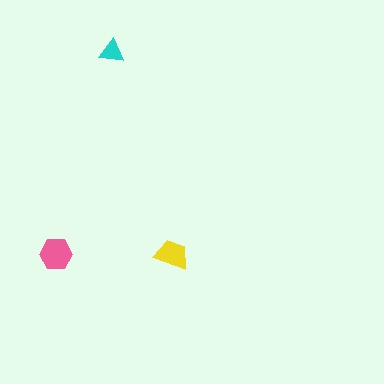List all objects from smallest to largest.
The cyan triangle, the yellow trapezoid, the pink hexagon.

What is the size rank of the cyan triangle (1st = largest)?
3rd.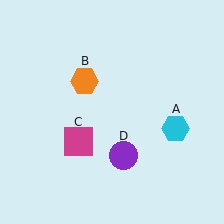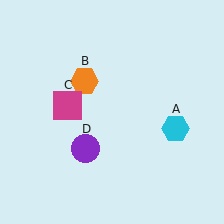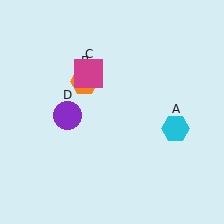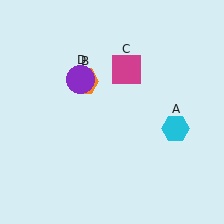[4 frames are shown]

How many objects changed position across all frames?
2 objects changed position: magenta square (object C), purple circle (object D).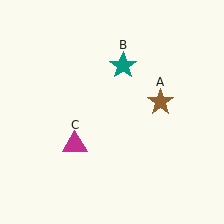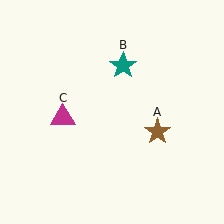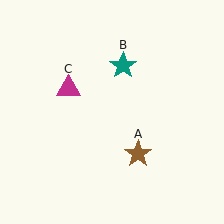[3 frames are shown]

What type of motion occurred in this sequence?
The brown star (object A), magenta triangle (object C) rotated clockwise around the center of the scene.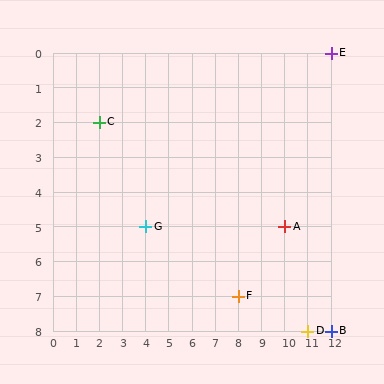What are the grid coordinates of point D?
Point D is at grid coordinates (11, 8).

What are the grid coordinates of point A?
Point A is at grid coordinates (10, 5).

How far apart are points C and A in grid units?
Points C and A are 8 columns and 3 rows apart (about 8.5 grid units diagonally).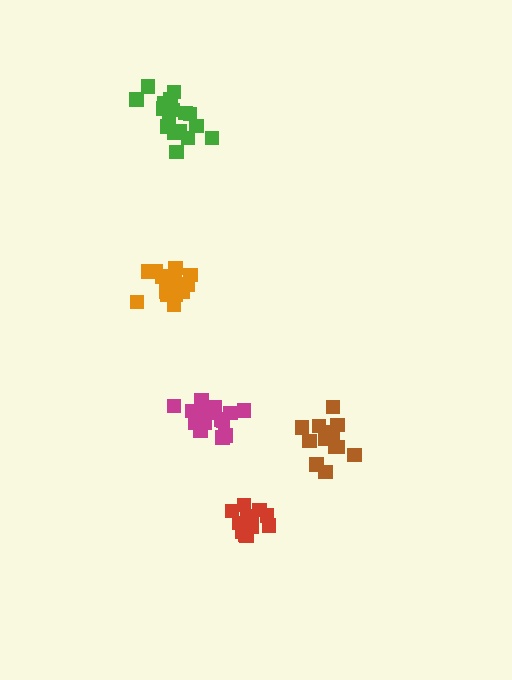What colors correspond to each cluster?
The clusters are colored: magenta, green, red, orange, brown.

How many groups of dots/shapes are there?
There are 5 groups.